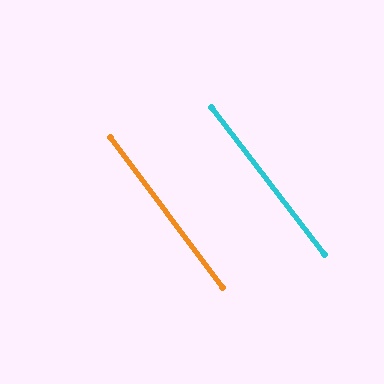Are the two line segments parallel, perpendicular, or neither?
Parallel — their directions differ by only 0.7°.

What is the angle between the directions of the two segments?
Approximately 1 degree.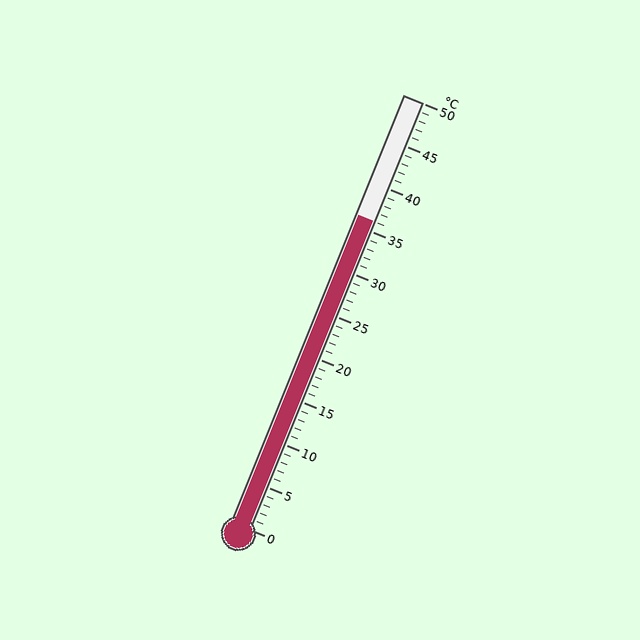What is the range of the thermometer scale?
The thermometer scale ranges from 0°C to 50°C.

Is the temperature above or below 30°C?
The temperature is above 30°C.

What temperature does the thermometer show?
The thermometer shows approximately 36°C.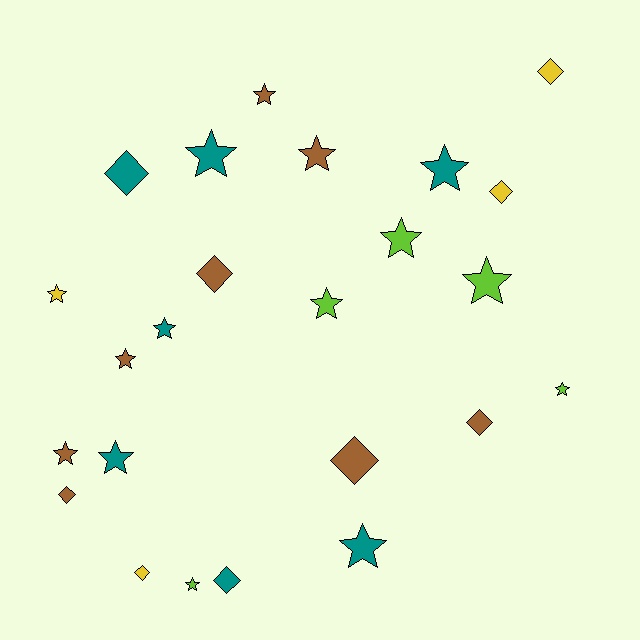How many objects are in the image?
There are 24 objects.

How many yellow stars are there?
There is 1 yellow star.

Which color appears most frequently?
Brown, with 8 objects.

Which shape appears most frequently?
Star, with 15 objects.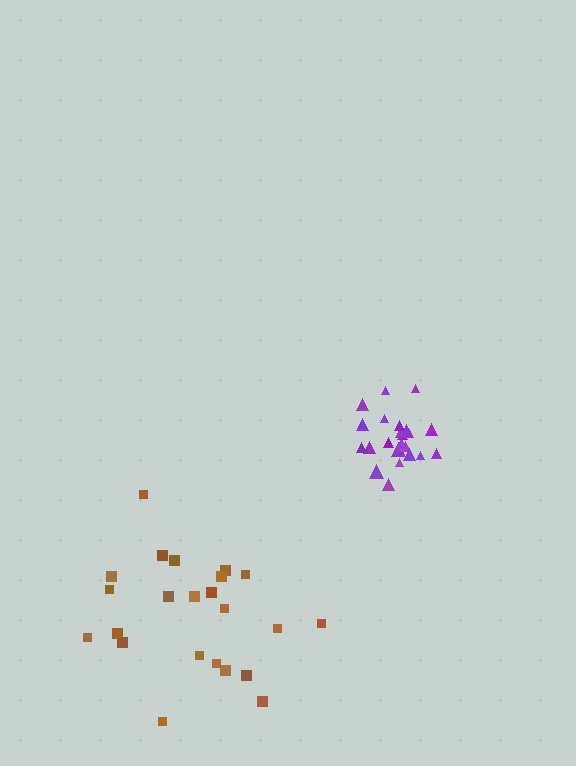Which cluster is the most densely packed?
Purple.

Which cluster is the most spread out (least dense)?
Brown.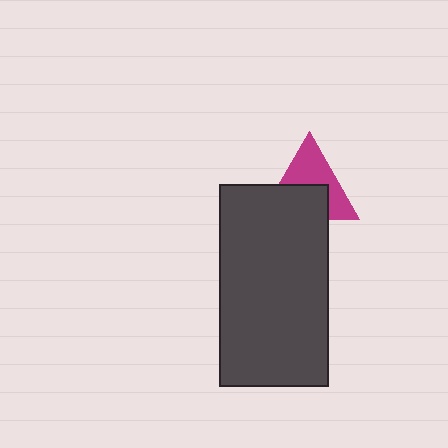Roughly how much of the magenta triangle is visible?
About half of it is visible (roughly 51%).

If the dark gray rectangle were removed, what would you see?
You would see the complete magenta triangle.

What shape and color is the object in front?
The object in front is a dark gray rectangle.